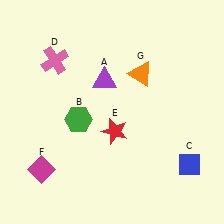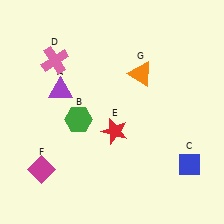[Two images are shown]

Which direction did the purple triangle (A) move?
The purple triangle (A) moved left.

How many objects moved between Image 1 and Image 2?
1 object moved between the two images.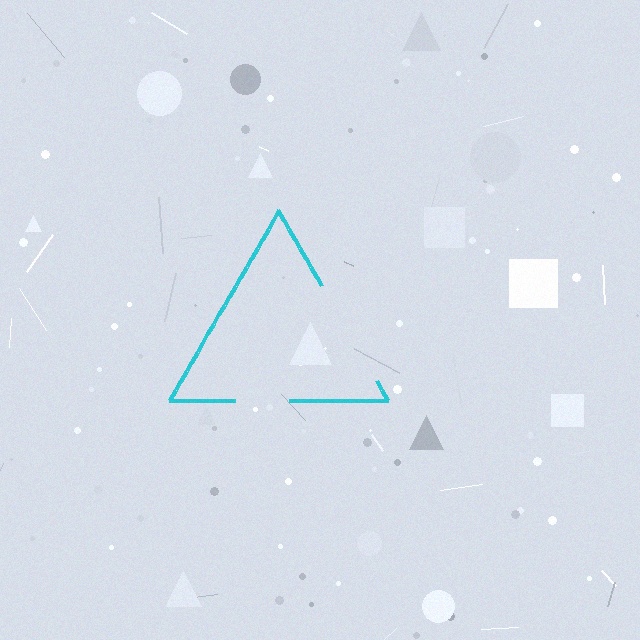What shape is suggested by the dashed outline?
The dashed outline suggests a triangle.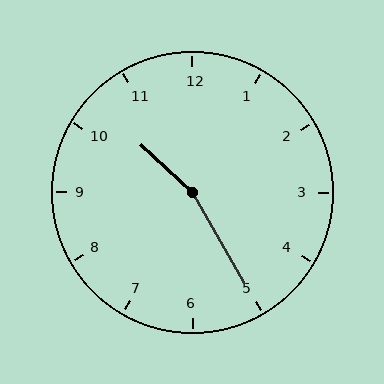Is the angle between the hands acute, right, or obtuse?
It is obtuse.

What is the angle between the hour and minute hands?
Approximately 162 degrees.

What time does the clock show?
10:25.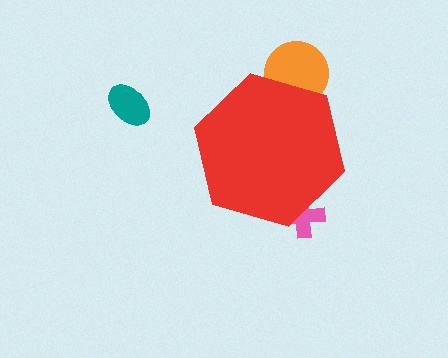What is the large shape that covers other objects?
A red hexagon.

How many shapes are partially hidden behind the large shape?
2 shapes are partially hidden.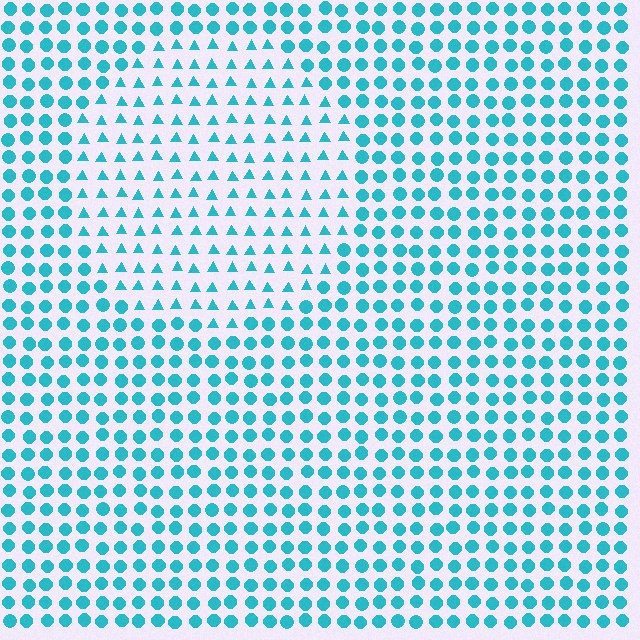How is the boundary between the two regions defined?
The boundary is defined by a change in element shape: triangles inside vs. circles outside. All elements share the same color and spacing.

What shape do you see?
I see a circle.